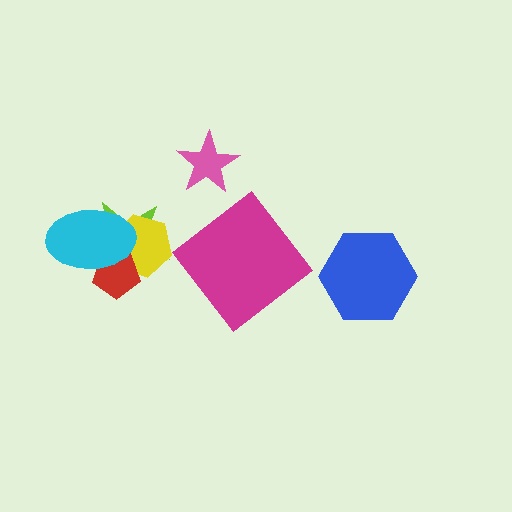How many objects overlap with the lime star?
3 objects overlap with the lime star.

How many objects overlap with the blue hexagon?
0 objects overlap with the blue hexagon.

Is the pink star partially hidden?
No, no other shape covers it.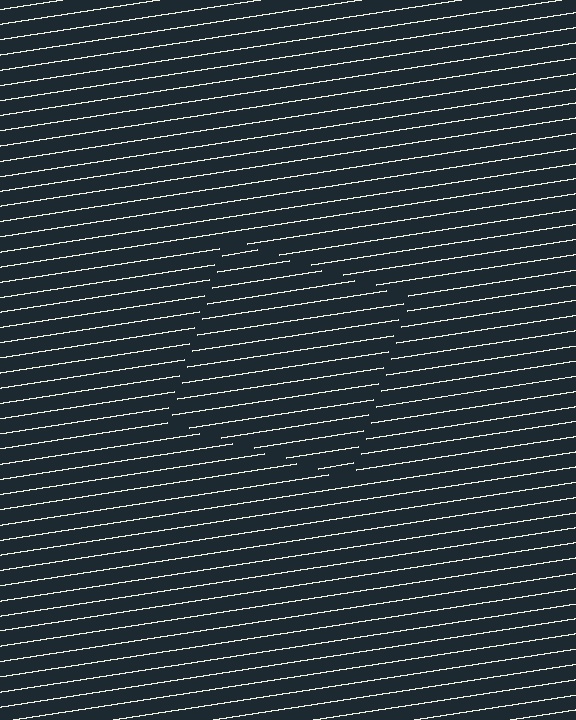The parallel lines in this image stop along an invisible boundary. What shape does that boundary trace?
An illusory square. The interior of the shape contains the same grating, shifted by half a period — the contour is defined by the phase discontinuity where line-ends from the inner and outer gratings abut.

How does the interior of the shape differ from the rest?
The interior of the shape contains the same grating, shifted by half a period — the contour is defined by the phase discontinuity where line-ends from the inner and outer gratings abut.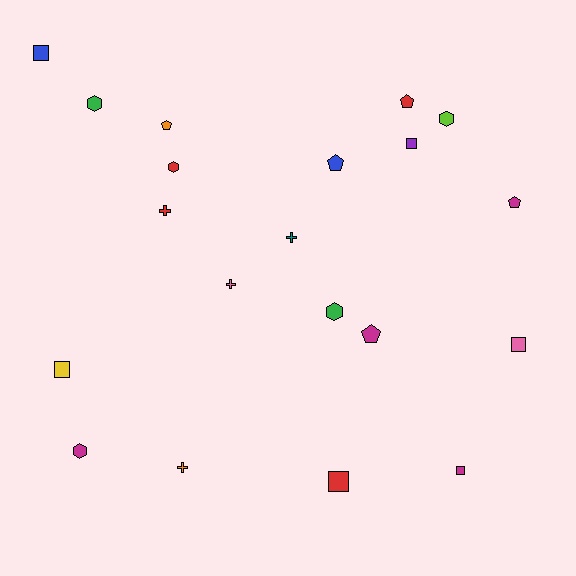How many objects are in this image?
There are 20 objects.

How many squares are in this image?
There are 6 squares.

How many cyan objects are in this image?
There are no cyan objects.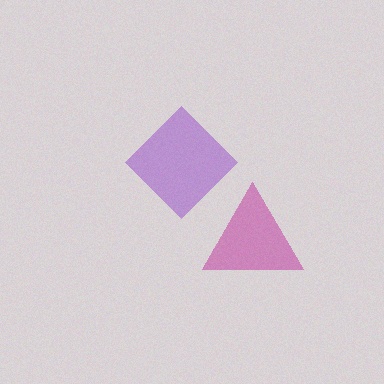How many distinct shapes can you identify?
There are 2 distinct shapes: a purple diamond, a magenta triangle.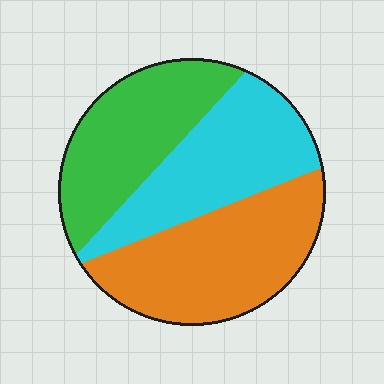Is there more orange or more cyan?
Orange.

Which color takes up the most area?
Orange, at roughly 40%.